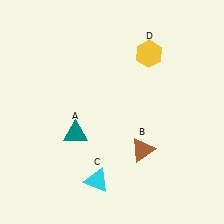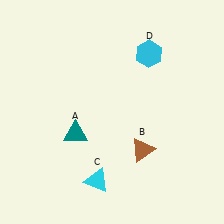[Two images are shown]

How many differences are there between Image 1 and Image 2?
There is 1 difference between the two images.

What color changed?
The hexagon (D) changed from yellow in Image 1 to cyan in Image 2.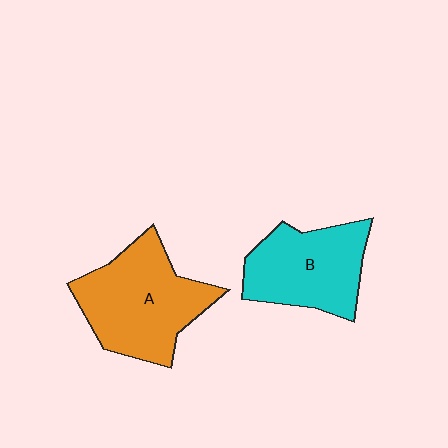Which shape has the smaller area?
Shape B (cyan).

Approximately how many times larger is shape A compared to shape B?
Approximately 1.2 times.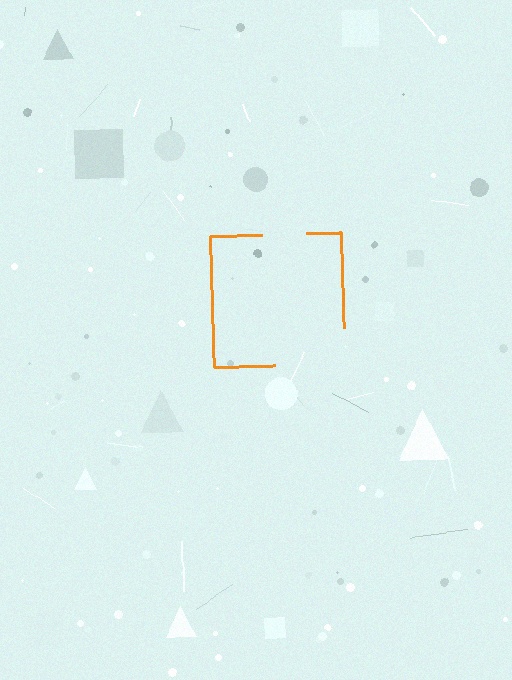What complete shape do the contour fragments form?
The contour fragments form a square.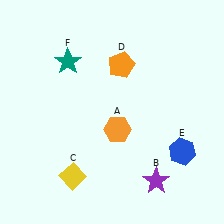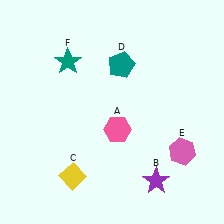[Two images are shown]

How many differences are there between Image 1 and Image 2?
There are 3 differences between the two images.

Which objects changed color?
A changed from orange to pink. D changed from orange to teal. E changed from blue to pink.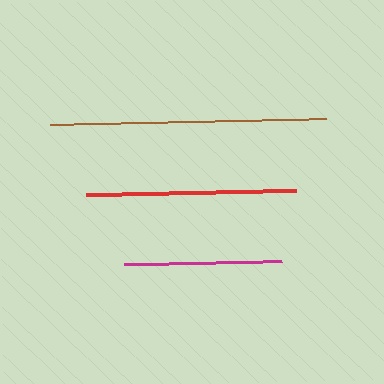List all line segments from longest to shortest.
From longest to shortest: brown, red, magenta.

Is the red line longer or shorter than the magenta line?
The red line is longer than the magenta line.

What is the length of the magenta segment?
The magenta segment is approximately 157 pixels long.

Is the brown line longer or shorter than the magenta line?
The brown line is longer than the magenta line.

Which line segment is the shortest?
The magenta line is the shortest at approximately 157 pixels.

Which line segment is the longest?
The brown line is the longest at approximately 278 pixels.